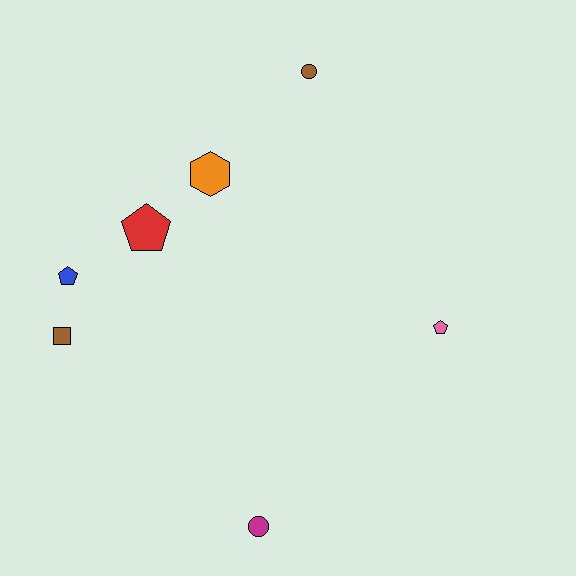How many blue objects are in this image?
There is 1 blue object.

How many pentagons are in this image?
There are 3 pentagons.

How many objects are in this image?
There are 7 objects.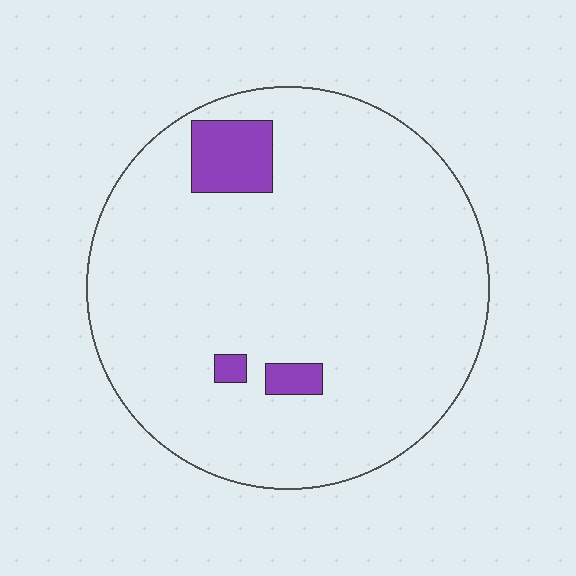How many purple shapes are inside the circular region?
3.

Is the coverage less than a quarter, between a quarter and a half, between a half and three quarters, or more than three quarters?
Less than a quarter.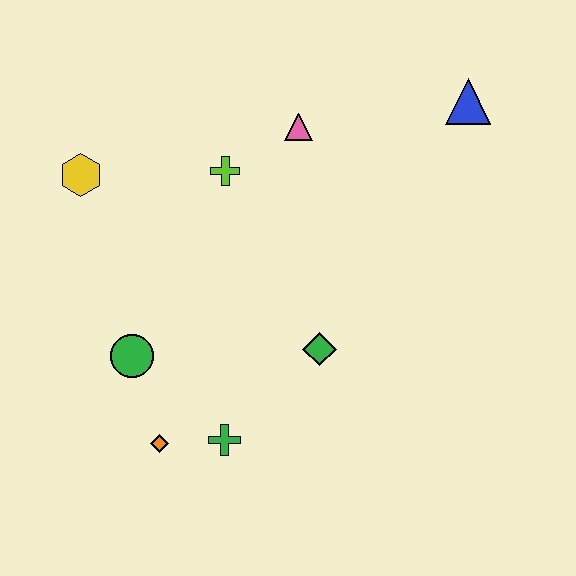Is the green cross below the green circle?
Yes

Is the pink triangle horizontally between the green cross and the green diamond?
Yes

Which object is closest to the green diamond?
The green cross is closest to the green diamond.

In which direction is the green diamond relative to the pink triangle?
The green diamond is below the pink triangle.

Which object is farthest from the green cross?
The blue triangle is farthest from the green cross.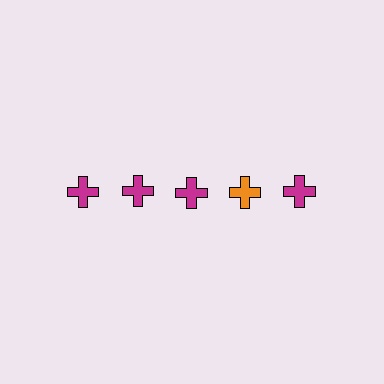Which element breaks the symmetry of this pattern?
The orange cross in the top row, second from right column breaks the symmetry. All other shapes are magenta crosses.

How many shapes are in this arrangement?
There are 5 shapes arranged in a grid pattern.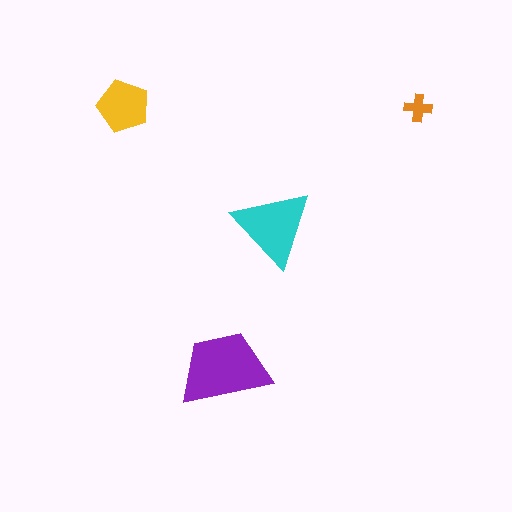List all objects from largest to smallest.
The purple trapezoid, the cyan triangle, the yellow pentagon, the orange cross.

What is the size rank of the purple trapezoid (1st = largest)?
1st.